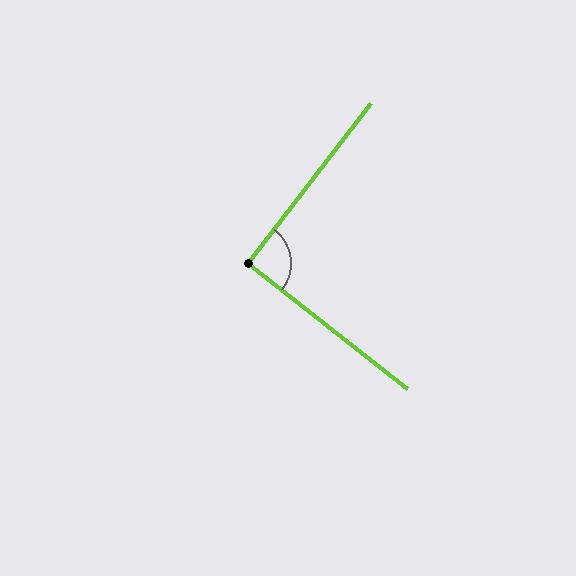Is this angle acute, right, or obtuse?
It is approximately a right angle.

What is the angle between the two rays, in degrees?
Approximately 91 degrees.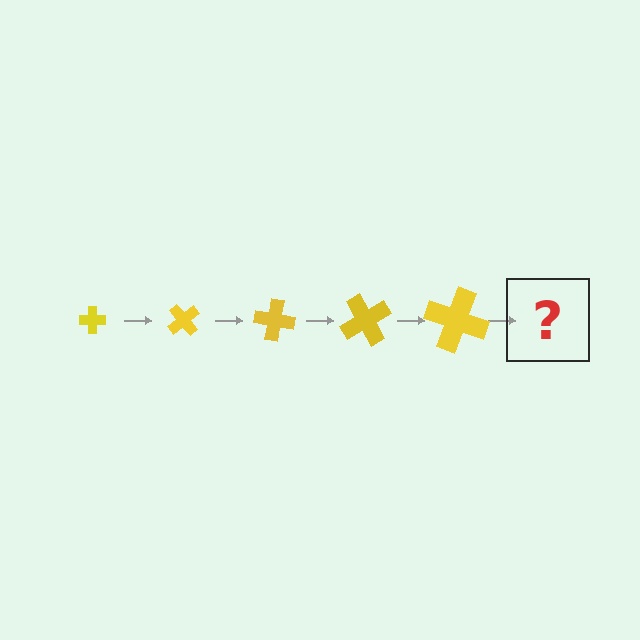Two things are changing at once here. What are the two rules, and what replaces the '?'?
The two rules are that the cross grows larger each step and it rotates 50 degrees each step. The '?' should be a cross, larger than the previous one and rotated 250 degrees from the start.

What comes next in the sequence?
The next element should be a cross, larger than the previous one and rotated 250 degrees from the start.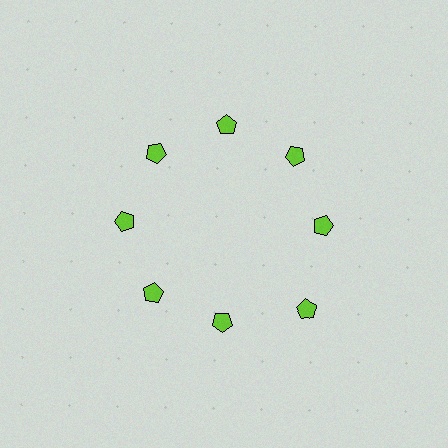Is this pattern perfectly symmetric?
No. The 8 lime pentagons are arranged in a ring, but one element near the 4 o'clock position is pushed outward from the center, breaking the 8-fold rotational symmetry.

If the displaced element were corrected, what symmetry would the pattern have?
It would have 8-fold rotational symmetry — the pattern would map onto itself every 45 degrees.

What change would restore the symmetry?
The symmetry would be restored by moving it inward, back onto the ring so that all 8 pentagons sit at equal angles and equal distance from the center.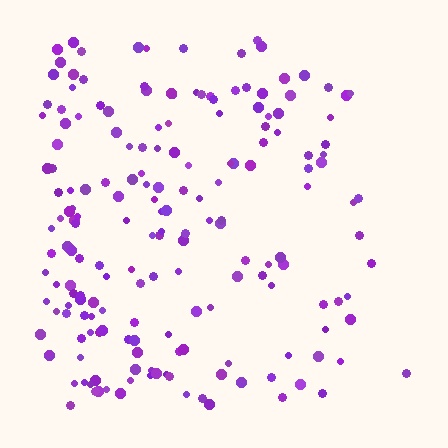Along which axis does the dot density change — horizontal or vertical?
Horizontal.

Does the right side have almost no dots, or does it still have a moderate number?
Still a moderate number, just noticeably fewer than the left.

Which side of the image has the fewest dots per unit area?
The right.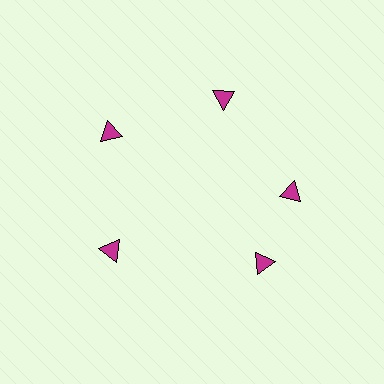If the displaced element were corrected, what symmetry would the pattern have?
It would have 5-fold rotational symmetry — the pattern would map onto itself every 72 degrees.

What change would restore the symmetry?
The symmetry would be restored by rotating it back into even spacing with its neighbors so that all 5 triangles sit at equal angles and equal distance from the center.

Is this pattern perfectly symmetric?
No. The 5 magenta triangles are arranged in a ring, but one element near the 5 o'clock position is rotated out of alignment along the ring, breaking the 5-fold rotational symmetry.